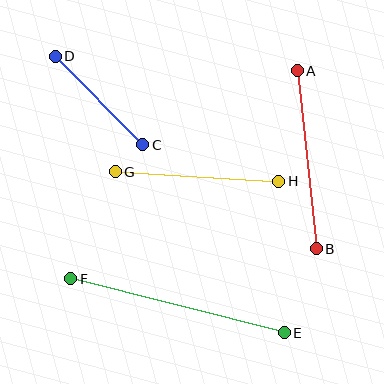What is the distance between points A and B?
The distance is approximately 179 pixels.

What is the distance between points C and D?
The distance is approximately 124 pixels.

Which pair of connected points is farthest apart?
Points E and F are farthest apart.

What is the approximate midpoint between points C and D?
The midpoint is at approximately (99, 101) pixels.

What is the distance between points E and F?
The distance is approximately 220 pixels.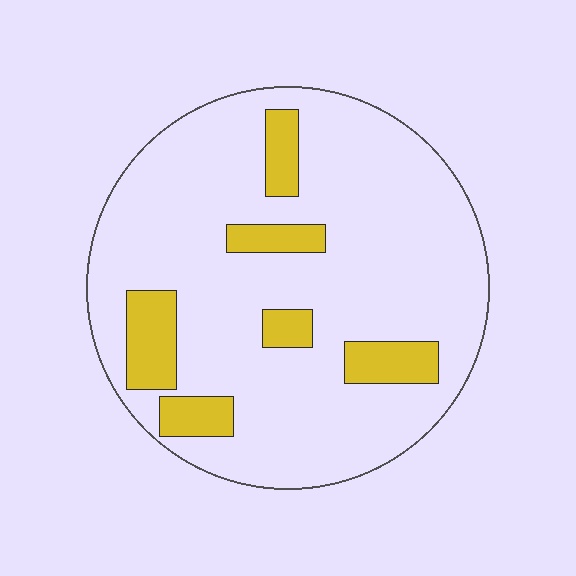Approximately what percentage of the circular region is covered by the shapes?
Approximately 15%.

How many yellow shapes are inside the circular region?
6.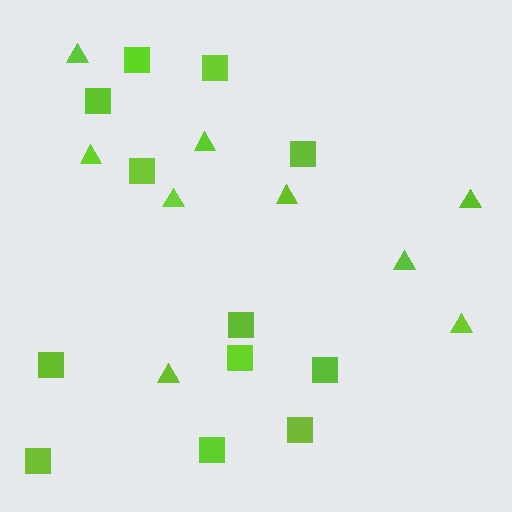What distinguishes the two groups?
There are 2 groups: one group of triangles (9) and one group of squares (12).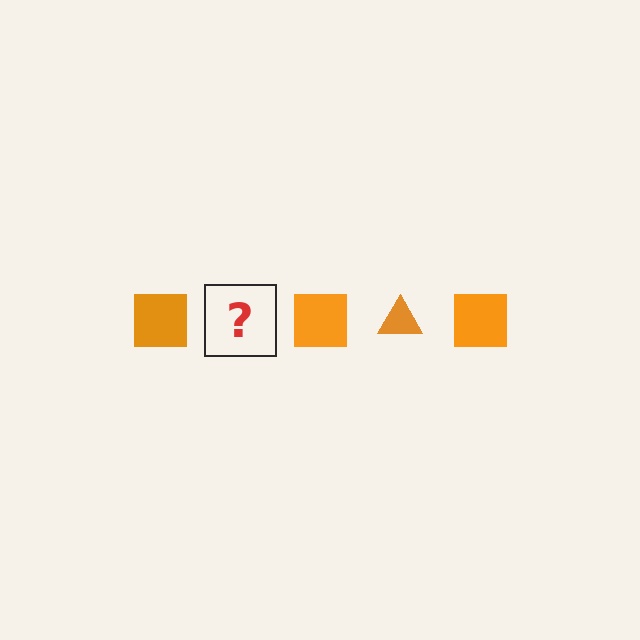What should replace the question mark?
The question mark should be replaced with an orange triangle.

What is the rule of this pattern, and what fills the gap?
The rule is that the pattern cycles through square, triangle shapes in orange. The gap should be filled with an orange triangle.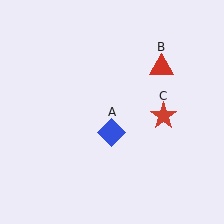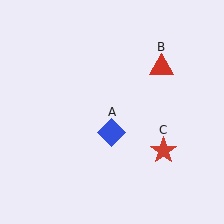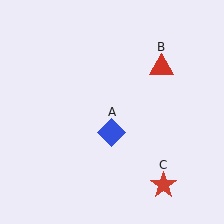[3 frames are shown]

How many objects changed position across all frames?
1 object changed position: red star (object C).